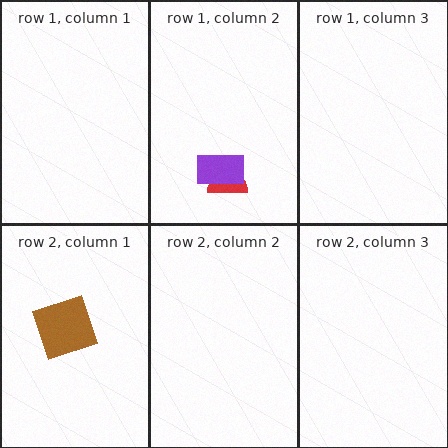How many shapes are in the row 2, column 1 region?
1.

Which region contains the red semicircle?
The row 1, column 2 region.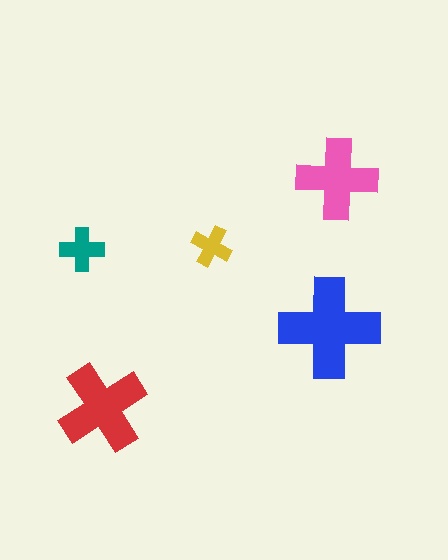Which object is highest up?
The pink cross is topmost.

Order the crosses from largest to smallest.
the blue one, the red one, the pink one, the teal one, the yellow one.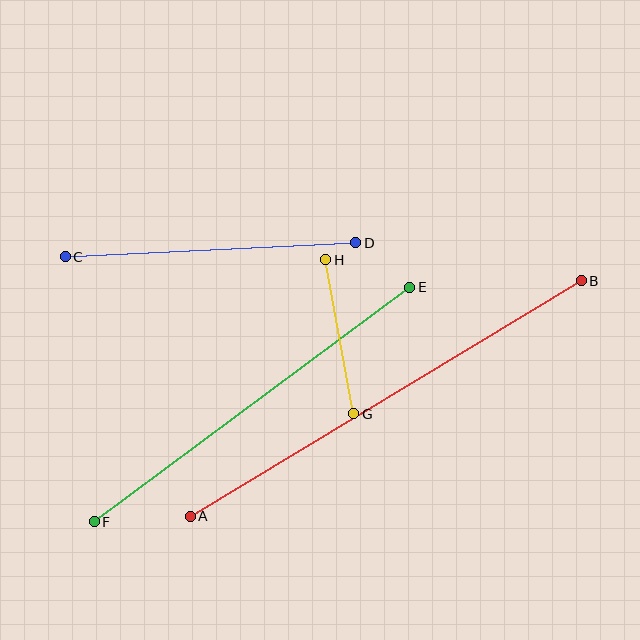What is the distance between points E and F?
The distance is approximately 393 pixels.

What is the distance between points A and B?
The distance is approximately 457 pixels.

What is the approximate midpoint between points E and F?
The midpoint is at approximately (252, 404) pixels.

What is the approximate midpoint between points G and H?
The midpoint is at approximately (340, 337) pixels.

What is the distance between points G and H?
The distance is approximately 156 pixels.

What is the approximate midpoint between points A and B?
The midpoint is at approximately (386, 399) pixels.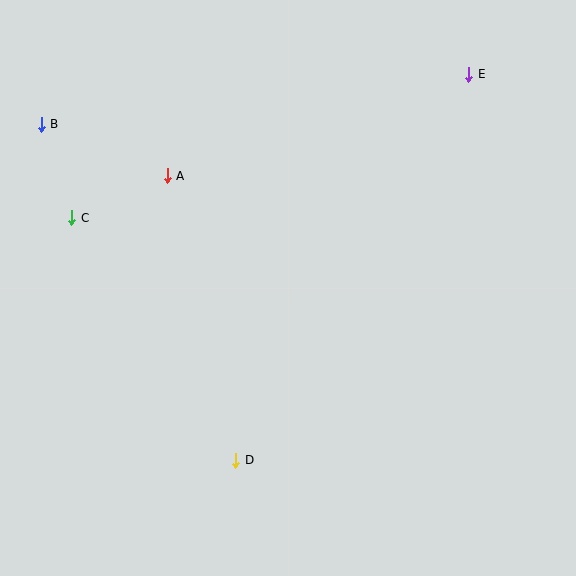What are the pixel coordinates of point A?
Point A is at (167, 176).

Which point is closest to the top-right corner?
Point E is closest to the top-right corner.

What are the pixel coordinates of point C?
Point C is at (72, 218).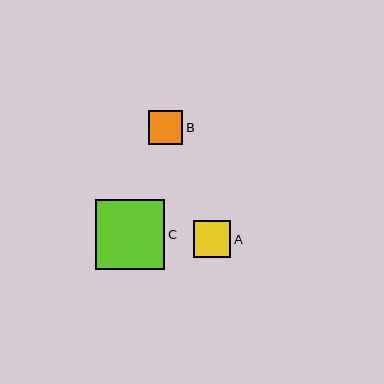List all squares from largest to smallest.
From largest to smallest: C, A, B.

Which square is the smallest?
Square B is the smallest with a size of approximately 34 pixels.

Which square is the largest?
Square C is the largest with a size of approximately 70 pixels.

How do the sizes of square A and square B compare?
Square A and square B are approximately the same size.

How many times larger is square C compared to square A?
Square C is approximately 1.9 times the size of square A.